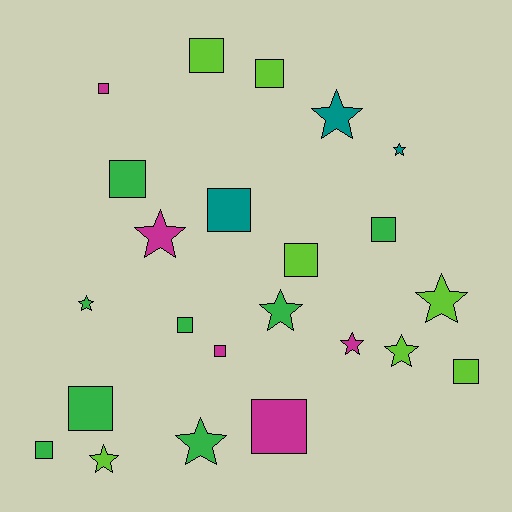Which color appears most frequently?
Green, with 8 objects.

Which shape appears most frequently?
Square, with 13 objects.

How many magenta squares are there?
There are 3 magenta squares.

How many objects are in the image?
There are 23 objects.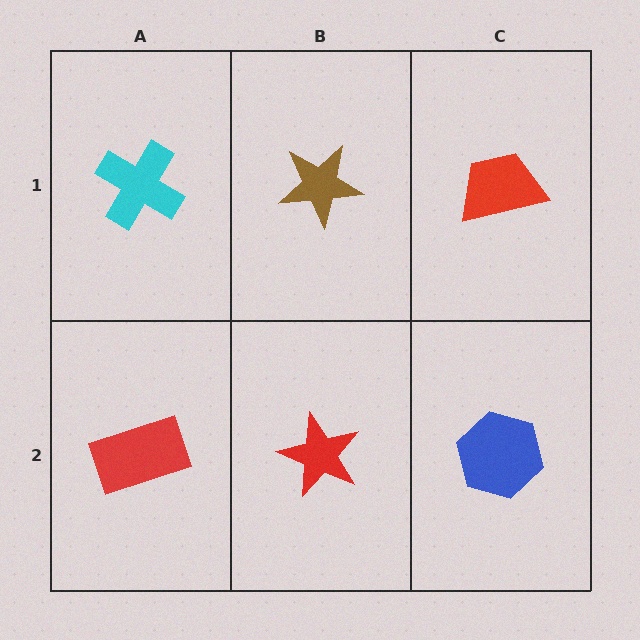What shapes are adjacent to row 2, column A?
A cyan cross (row 1, column A), a red star (row 2, column B).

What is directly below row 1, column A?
A red rectangle.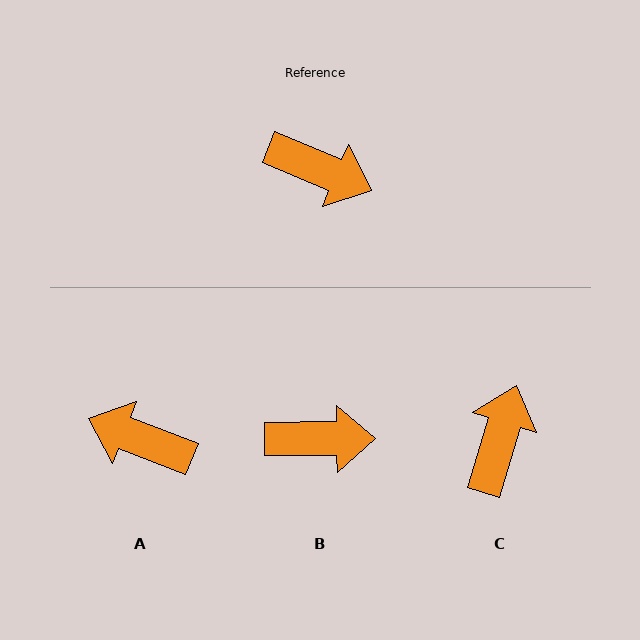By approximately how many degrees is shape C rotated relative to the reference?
Approximately 96 degrees counter-clockwise.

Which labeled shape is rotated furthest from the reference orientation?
A, about 179 degrees away.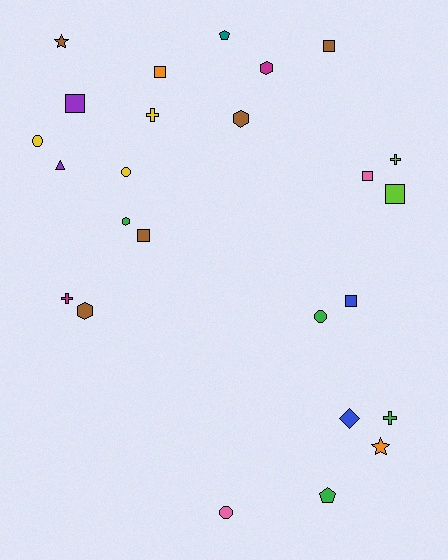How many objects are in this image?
There are 25 objects.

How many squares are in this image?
There are 7 squares.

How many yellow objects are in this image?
There are 3 yellow objects.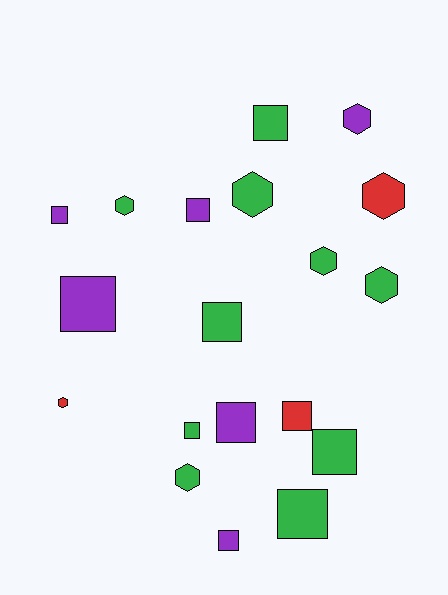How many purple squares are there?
There are 5 purple squares.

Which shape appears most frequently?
Square, with 11 objects.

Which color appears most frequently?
Green, with 10 objects.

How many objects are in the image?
There are 19 objects.